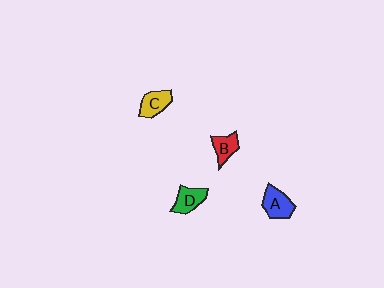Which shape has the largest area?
Shape A (blue).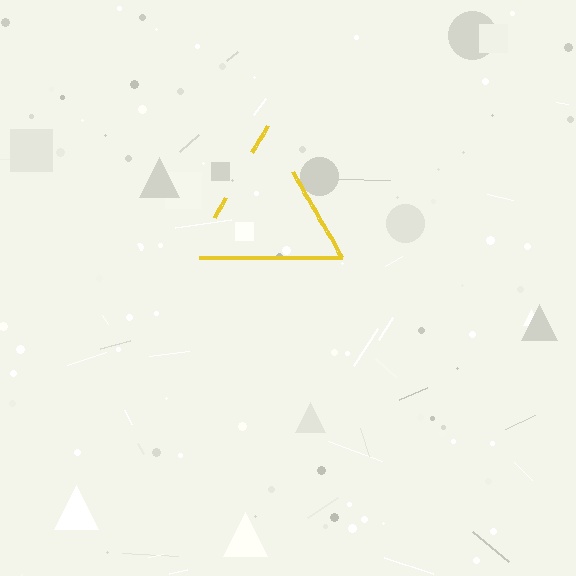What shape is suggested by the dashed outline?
The dashed outline suggests a triangle.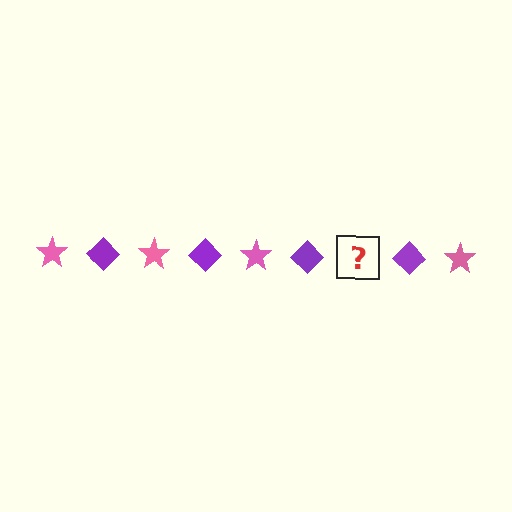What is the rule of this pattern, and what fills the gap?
The rule is that the pattern alternates between pink star and purple diamond. The gap should be filled with a pink star.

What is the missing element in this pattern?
The missing element is a pink star.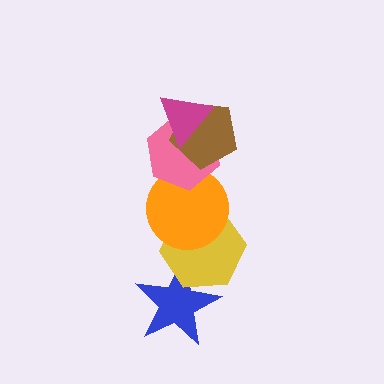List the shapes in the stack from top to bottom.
From top to bottom: the magenta triangle, the brown pentagon, the pink hexagon, the orange circle, the yellow hexagon, the blue star.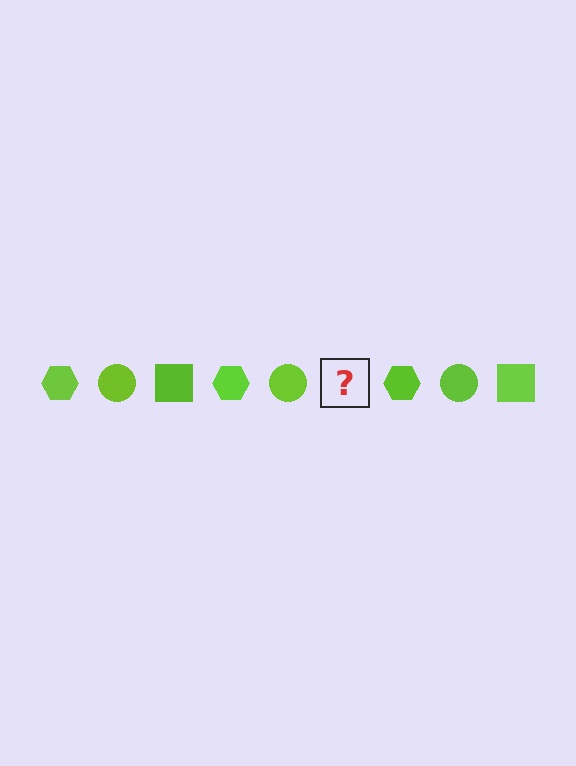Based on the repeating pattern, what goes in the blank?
The blank should be a lime square.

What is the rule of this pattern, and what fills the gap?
The rule is that the pattern cycles through hexagon, circle, square shapes in lime. The gap should be filled with a lime square.